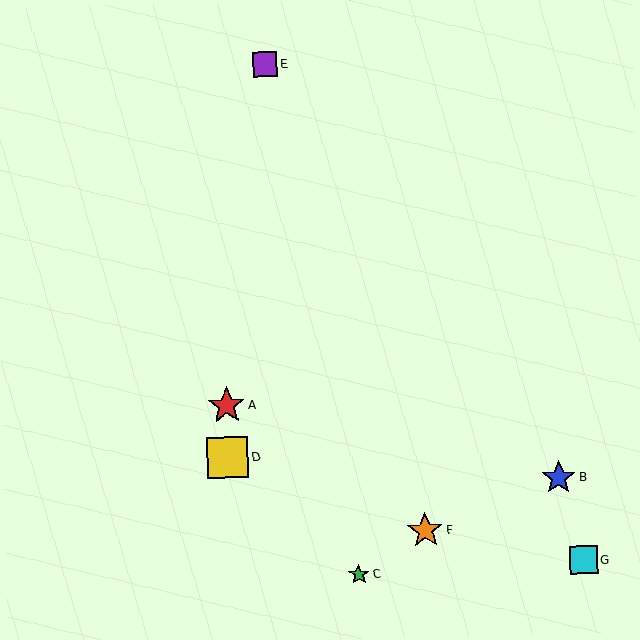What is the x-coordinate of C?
Object C is at x≈359.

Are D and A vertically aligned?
Yes, both are at x≈228.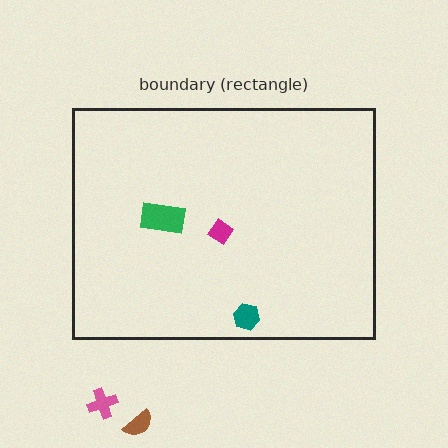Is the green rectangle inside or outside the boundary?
Inside.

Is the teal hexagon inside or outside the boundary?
Inside.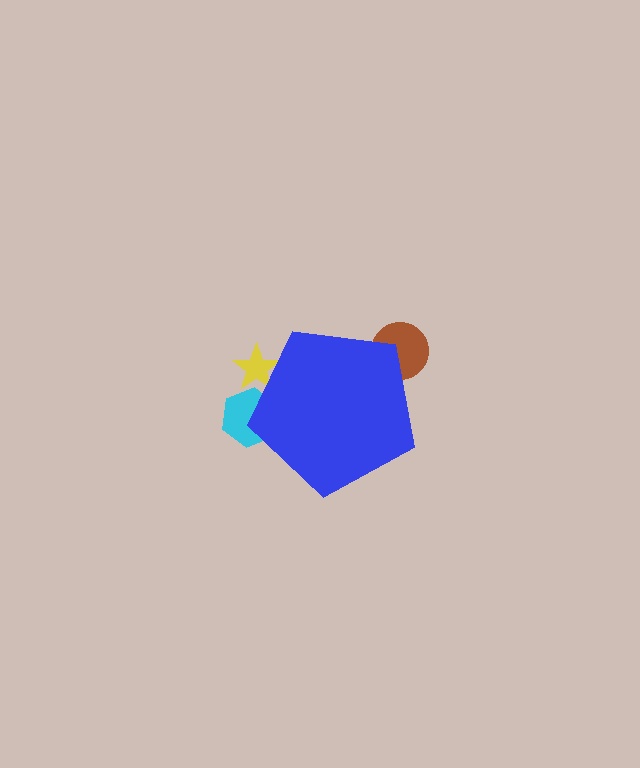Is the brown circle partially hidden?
Yes, the brown circle is partially hidden behind the blue pentagon.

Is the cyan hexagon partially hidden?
Yes, the cyan hexagon is partially hidden behind the blue pentagon.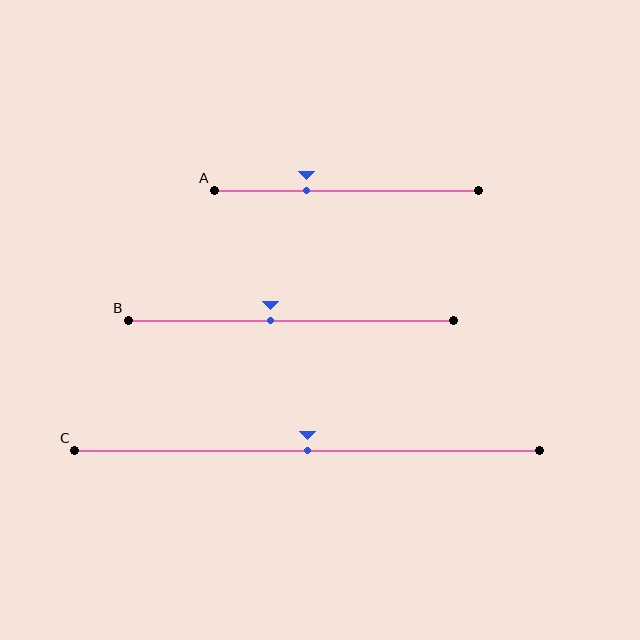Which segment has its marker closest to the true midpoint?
Segment C has its marker closest to the true midpoint.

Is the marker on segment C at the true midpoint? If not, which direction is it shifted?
Yes, the marker on segment C is at the true midpoint.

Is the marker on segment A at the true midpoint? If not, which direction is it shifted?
No, the marker on segment A is shifted to the left by about 15% of the segment length.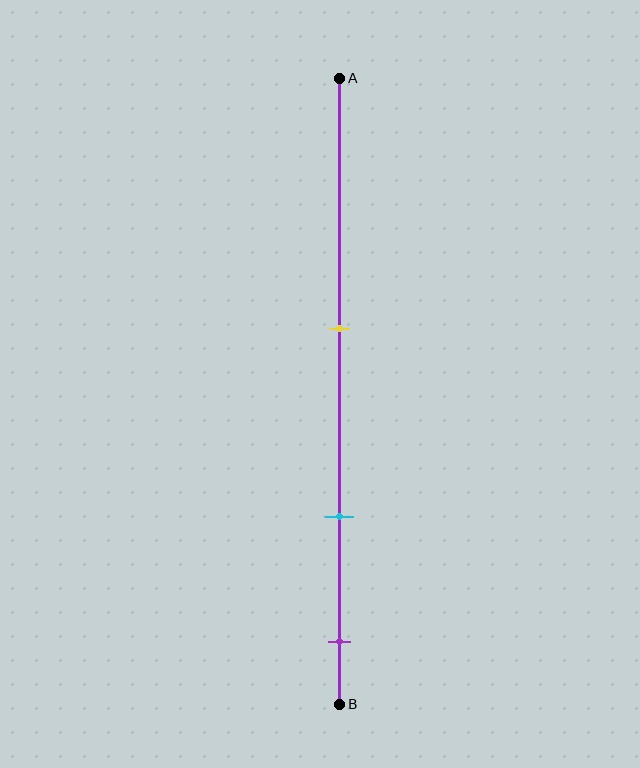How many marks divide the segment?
There are 3 marks dividing the segment.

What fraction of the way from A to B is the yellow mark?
The yellow mark is approximately 40% (0.4) of the way from A to B.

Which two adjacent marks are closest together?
The cyan and purple marks are the closest adjacent pair.